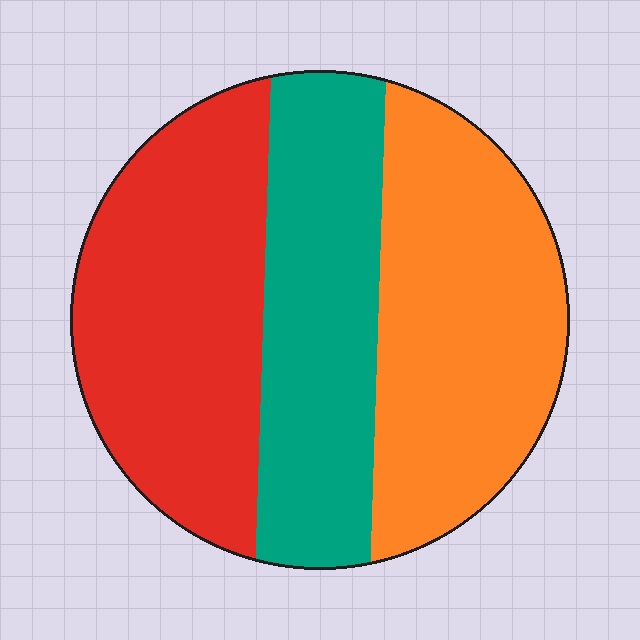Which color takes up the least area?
Teal, at roughly 30%.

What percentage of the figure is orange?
Orange covers 35% of the figure.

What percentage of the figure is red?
Red covers about 35% of the figure.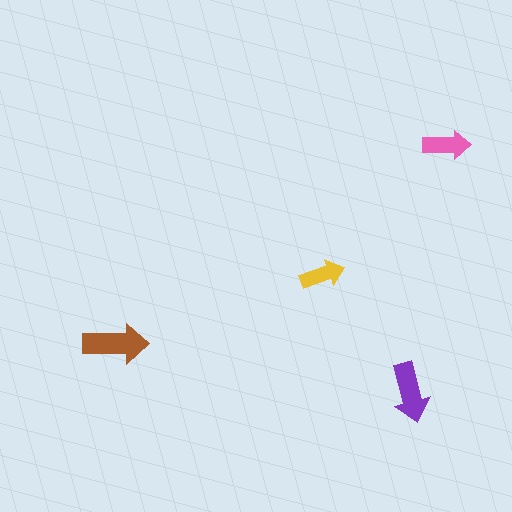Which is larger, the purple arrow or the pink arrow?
The purple one.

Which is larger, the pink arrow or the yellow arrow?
The pink one.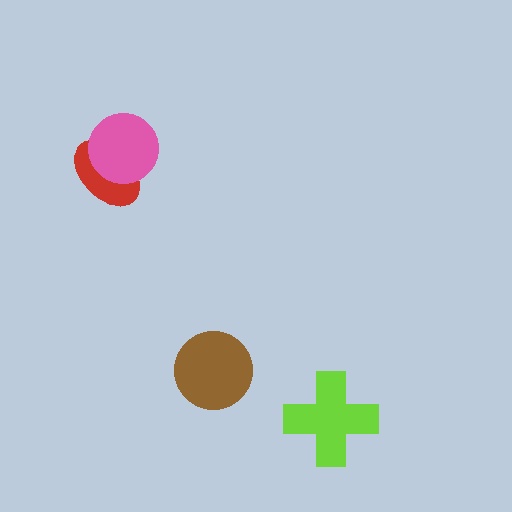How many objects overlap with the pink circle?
1 object overlaps with the pink circle.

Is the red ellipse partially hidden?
Yes, it is partially covered by another shape.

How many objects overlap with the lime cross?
0 objects overlap with the lime cross.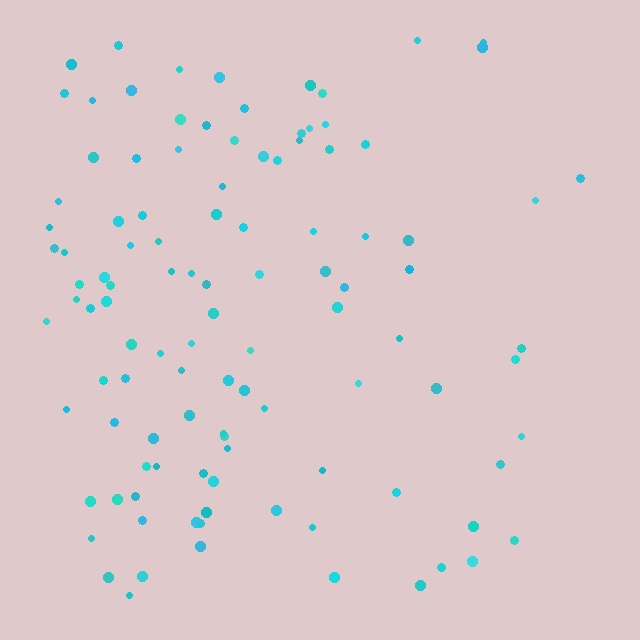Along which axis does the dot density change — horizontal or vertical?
Horizontal.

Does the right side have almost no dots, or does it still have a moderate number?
Still a moderate number, just noticeably fewer than the left.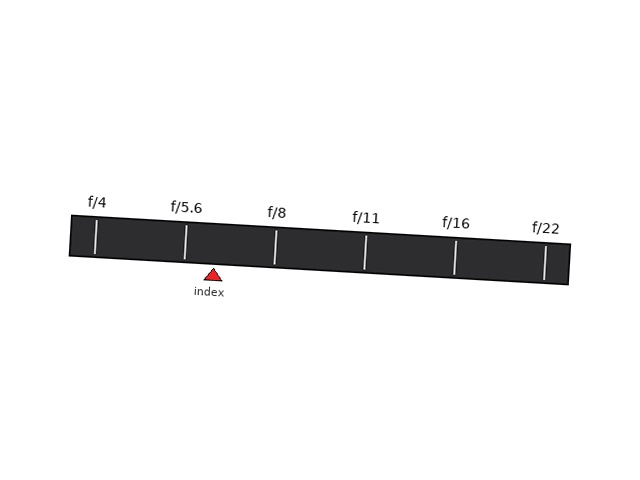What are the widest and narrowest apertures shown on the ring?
The widest aperture shown is f/4 and the narrowest is f/22.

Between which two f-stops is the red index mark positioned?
The index mark is between f/5.6 and f/8.